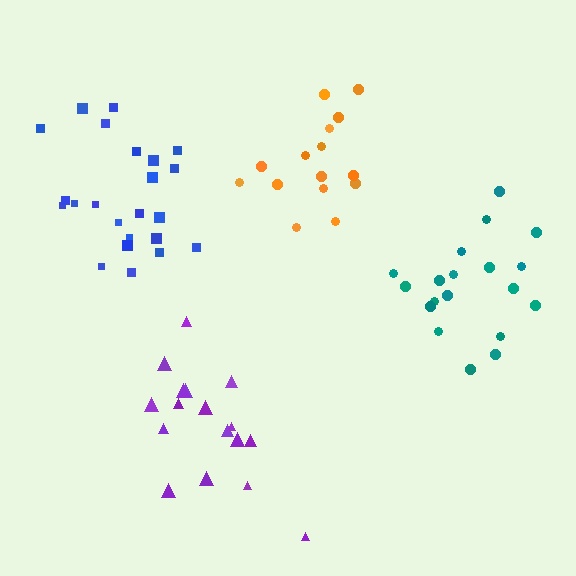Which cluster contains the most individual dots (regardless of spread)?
Blue (23).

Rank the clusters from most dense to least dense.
orange, purple, blue, teal.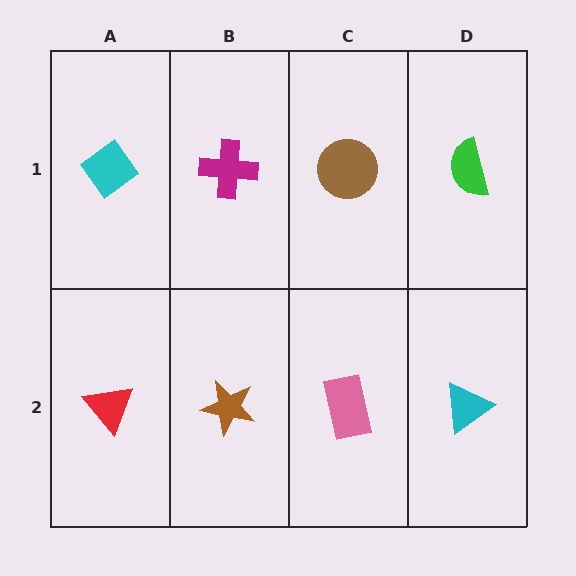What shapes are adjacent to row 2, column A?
A cyan diamond (row 1, column A), a brown star (row 2, column B).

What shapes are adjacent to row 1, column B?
A brown star (row 2, column B), a cyan diamond (row 1, column A), a brown circle (row 1, column C).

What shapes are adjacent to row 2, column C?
A brown circle (row 1, column C), a brown star (row 2, column B), a cyan triangle (row 2, column D).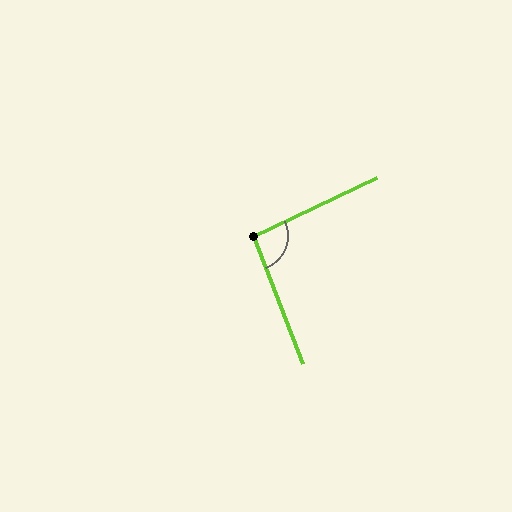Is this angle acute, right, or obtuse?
It is approximately a right angle.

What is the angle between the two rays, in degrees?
Approximately 94 degrees.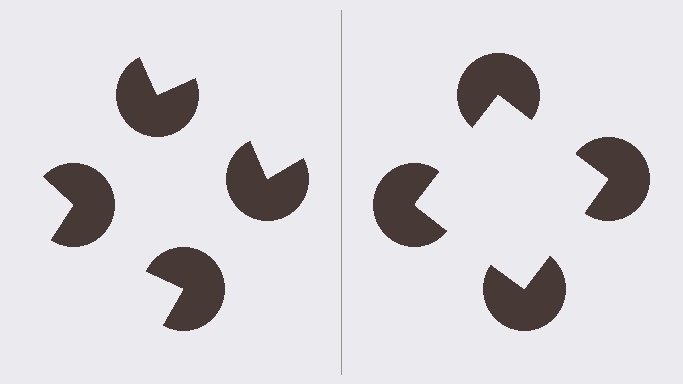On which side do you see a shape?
An illusory square appears on the right side. On the left side the wedge cuts are rotated, so no coherent shape forms.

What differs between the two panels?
The pac-man discs are positioned identically on both sides; only the wedge orientations differ. On the right they align to a square; on the left they are misaligned.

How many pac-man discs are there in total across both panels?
8 — 4 on each side.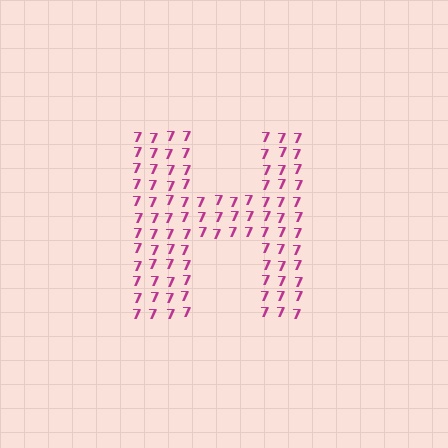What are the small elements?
The small elements are digit 7's.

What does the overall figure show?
The overall figure shows the letter H.